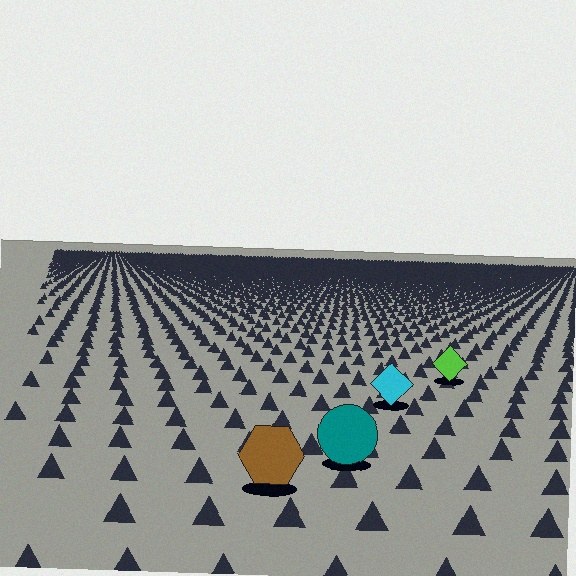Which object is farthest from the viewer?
The lime diamond is farthest from the viewer. It appears smaller and the ground texture around it is denser.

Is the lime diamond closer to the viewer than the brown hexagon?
No. The brown hexagon is closer — you can tell from the texture gradient: the ground texture is coarser near it.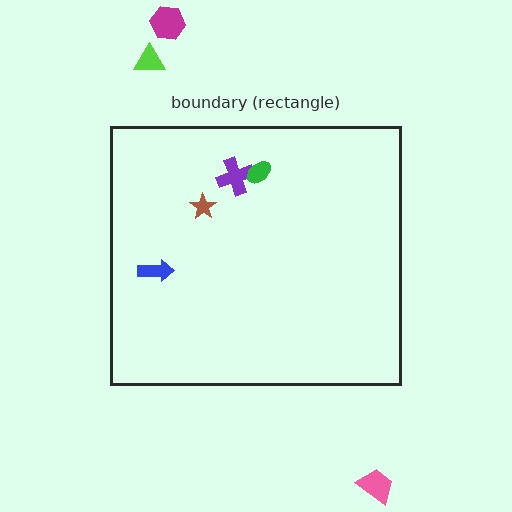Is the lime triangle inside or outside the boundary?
Outside.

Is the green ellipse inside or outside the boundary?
Inside.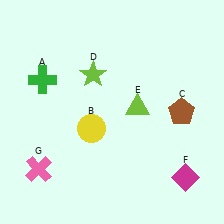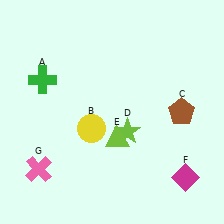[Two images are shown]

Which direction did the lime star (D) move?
The lime star (D) moved down.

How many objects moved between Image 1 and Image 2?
2 objects moved between the two images.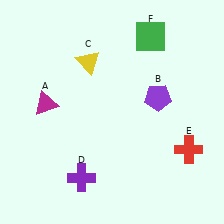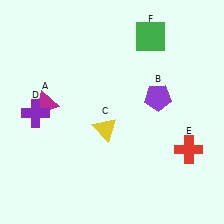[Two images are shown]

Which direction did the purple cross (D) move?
The purple cross (D) moved up.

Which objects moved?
The objects that moved are: the yellow triangle (C), the purple cross (D).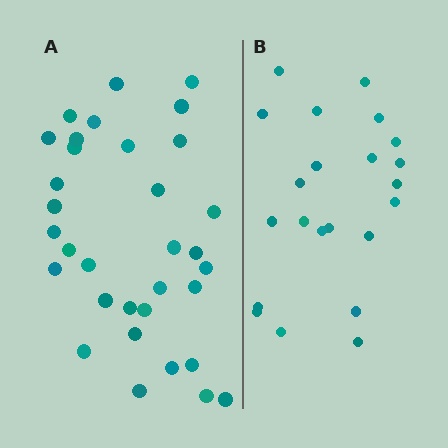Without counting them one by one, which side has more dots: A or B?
Region A (the left region) has more dots.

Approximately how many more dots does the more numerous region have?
Region A has roughly 12 or so more dots than region B.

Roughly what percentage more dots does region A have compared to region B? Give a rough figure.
About 50% more.